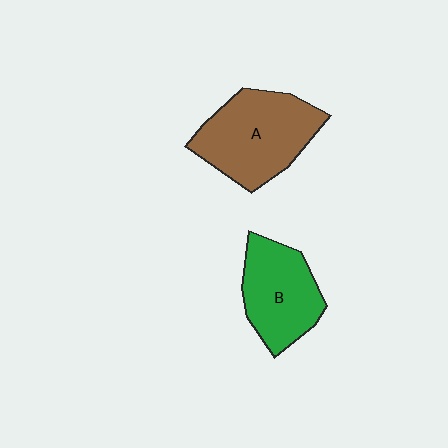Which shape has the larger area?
Shape A (brown).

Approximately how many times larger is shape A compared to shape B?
Approximately 1.3 times.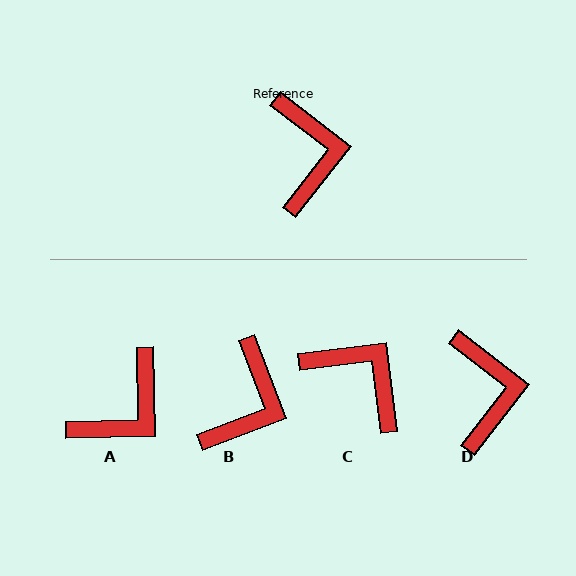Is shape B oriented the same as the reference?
No, it is off by about 31 degrees.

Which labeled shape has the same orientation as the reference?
D.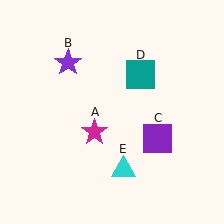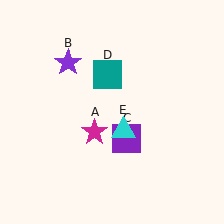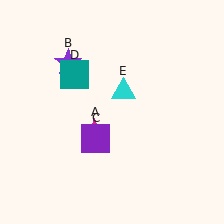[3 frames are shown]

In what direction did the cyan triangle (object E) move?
The cyan triangle (object E) moved up.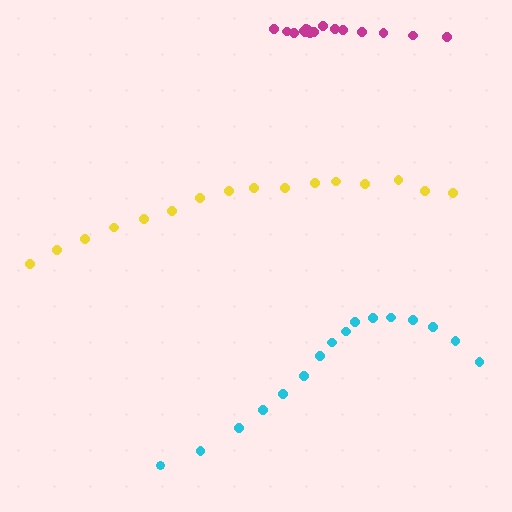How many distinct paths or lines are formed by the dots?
There are 3 distinct paths.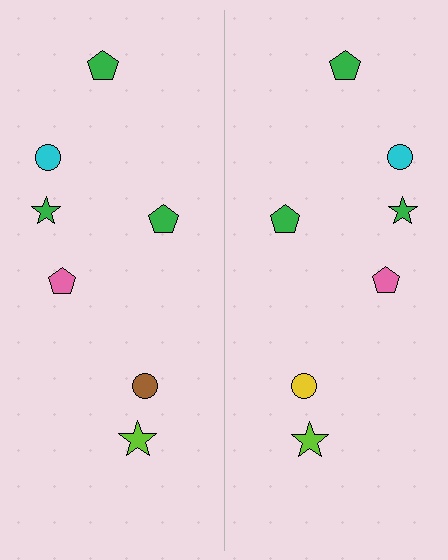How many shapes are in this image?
There are 14 shapes in this image.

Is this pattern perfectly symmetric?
No, the pattern is not perfectly symmetric. The yellow circle on the right side breaks the symmetry — its mirror counterpart is brown.